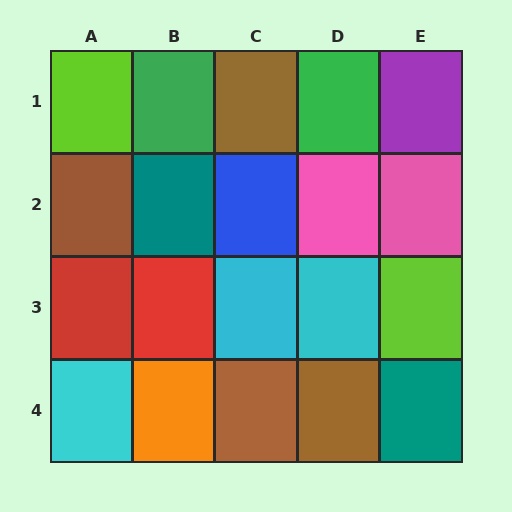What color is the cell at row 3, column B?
Red.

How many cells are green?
2 cells are green.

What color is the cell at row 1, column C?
Brown.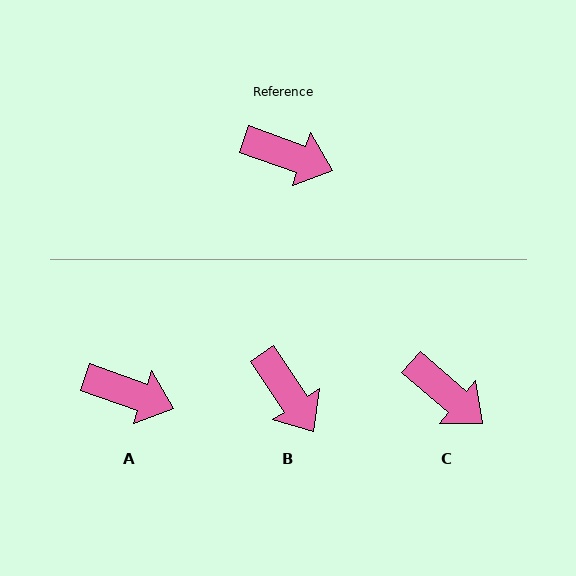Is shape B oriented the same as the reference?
No, it is off by about 37 degrees.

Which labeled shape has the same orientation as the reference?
A.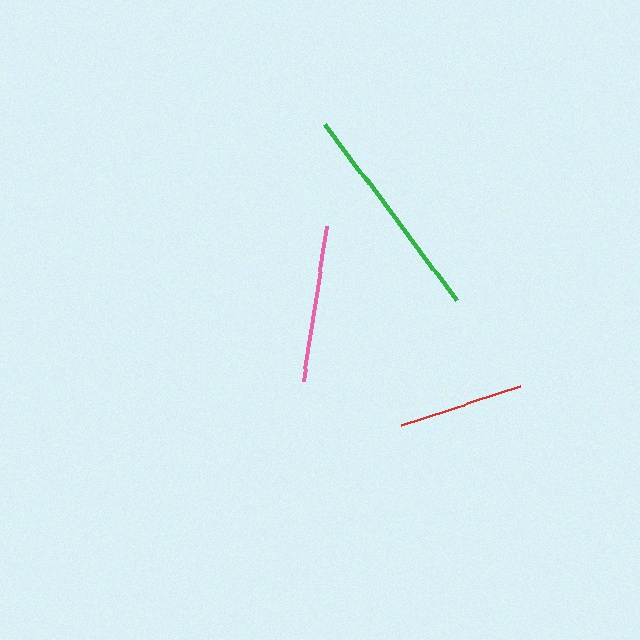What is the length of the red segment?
The red segment is approximately 125 pixels long.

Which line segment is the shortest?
The red line is the shortest at approximately 125 pixels.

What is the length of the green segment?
The green segment is approximately 219 pixels long.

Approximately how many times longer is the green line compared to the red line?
The green line is approximately 1.8 times the length of the red line.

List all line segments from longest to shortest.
From longest to shortest: green, pink, red.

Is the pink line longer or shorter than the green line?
The green line is longer than the pink line.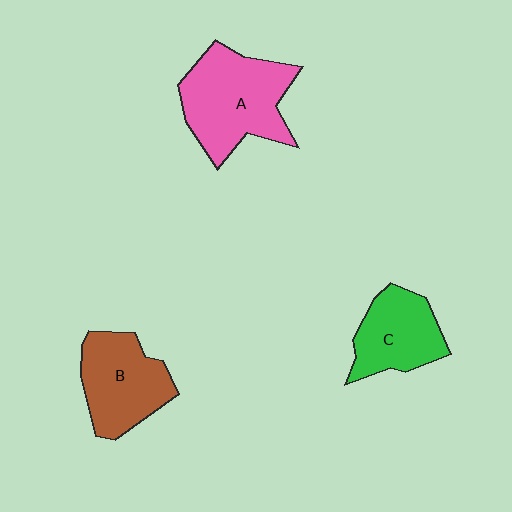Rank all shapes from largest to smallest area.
From largest to smallest: A (pink), B (brown), C (green).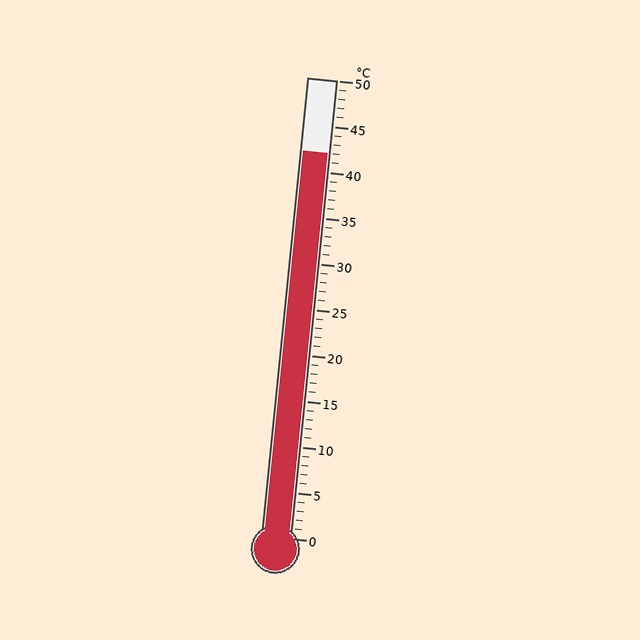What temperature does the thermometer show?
The thermometer shows approximately 42°C.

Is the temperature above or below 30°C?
The temperature is above 30°C.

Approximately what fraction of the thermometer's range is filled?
The thermometer is filled to approximately 85% of its range.